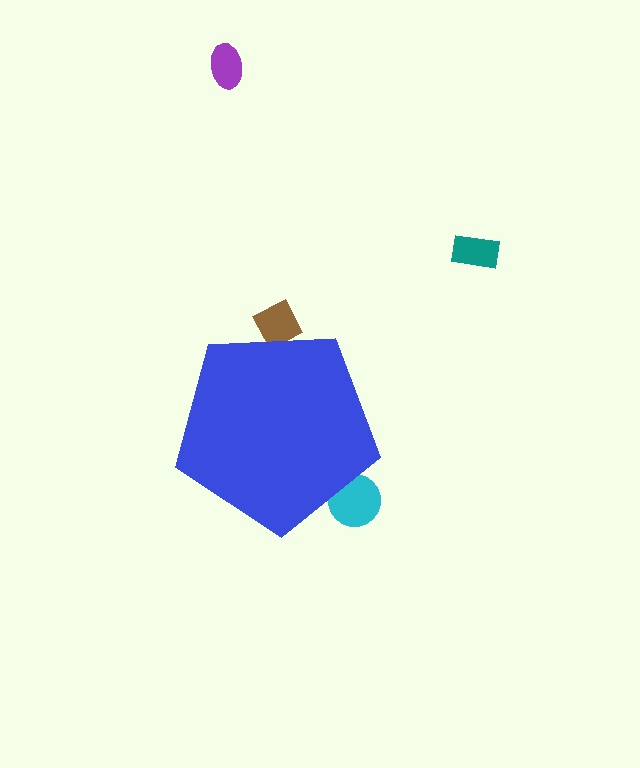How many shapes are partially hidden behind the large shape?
2 shapes are partially hidden.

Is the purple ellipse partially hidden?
No, the purple ellipse is fully visible.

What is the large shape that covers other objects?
A blue pentagon.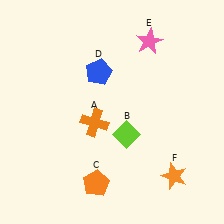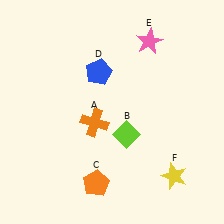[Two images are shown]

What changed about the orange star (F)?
In Image 1, F is orange. In Image 2, it changed to yellow.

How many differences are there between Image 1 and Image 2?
There is 1 difference between the two images.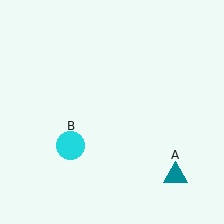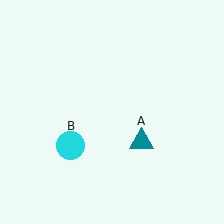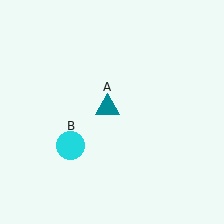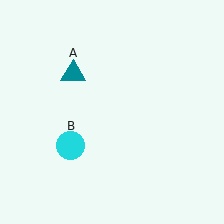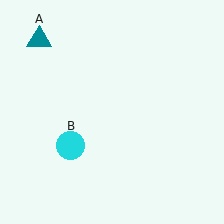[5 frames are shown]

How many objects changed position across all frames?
1 object changed position: teal triangle (object A).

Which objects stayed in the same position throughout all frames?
Cyan circle (object B) remained stationary.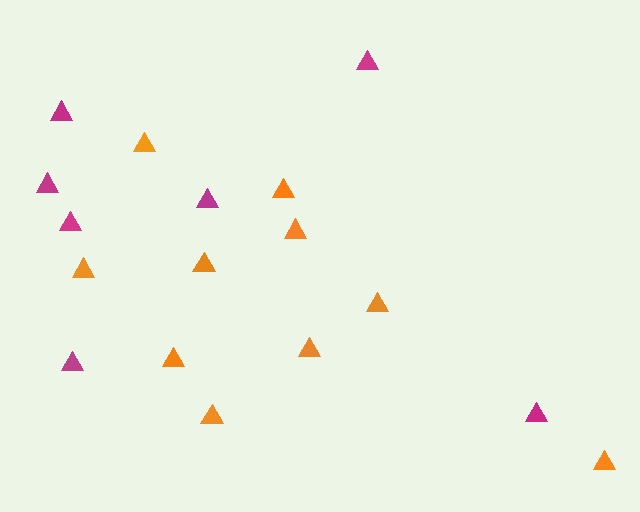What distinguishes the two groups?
There are 2 groups: one group of magenta triangles (7) and one group of orange triangles (10).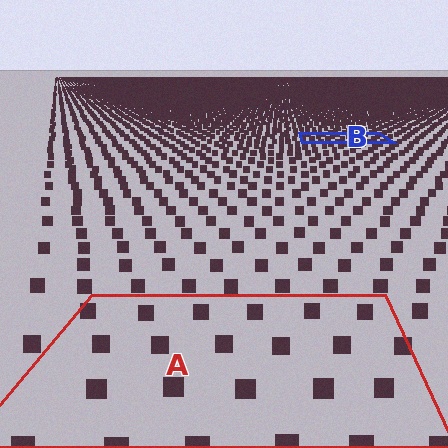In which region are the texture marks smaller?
The texture marks are smaller in region B, because it is farther away.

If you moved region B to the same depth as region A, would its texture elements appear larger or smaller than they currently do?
They would appear larger. At a closer depth, the same texture elements are projected at a bigger on-screen size.